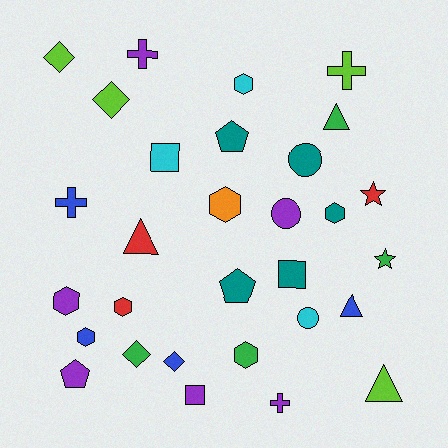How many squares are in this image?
There are 3 squares.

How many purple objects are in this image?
There are 6 purple objects.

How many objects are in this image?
There are 30 objects.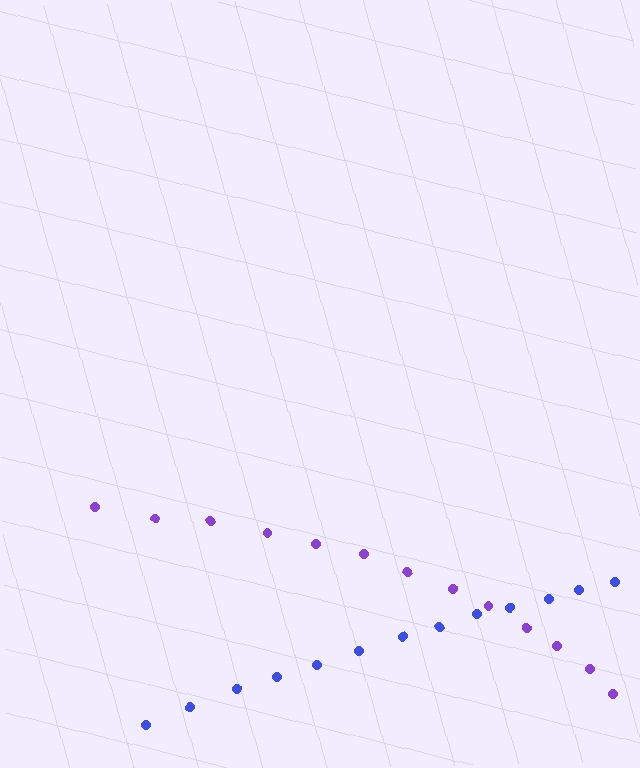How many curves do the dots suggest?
There are 2 distinct paths.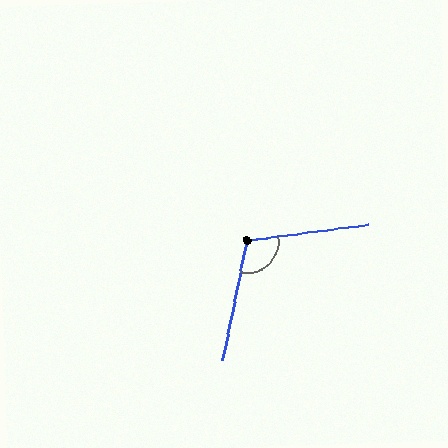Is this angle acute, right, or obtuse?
It is obtuse.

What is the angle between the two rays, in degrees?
Approximately 109 degrees.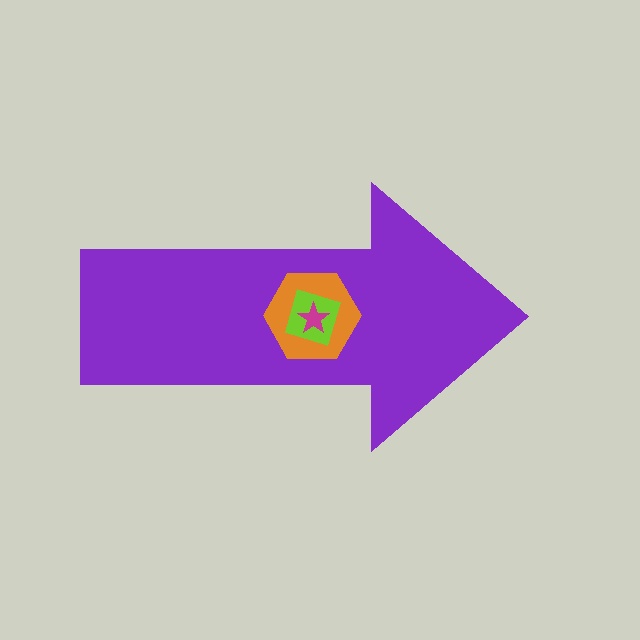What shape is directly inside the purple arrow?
The orange hexagon.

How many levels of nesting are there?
4.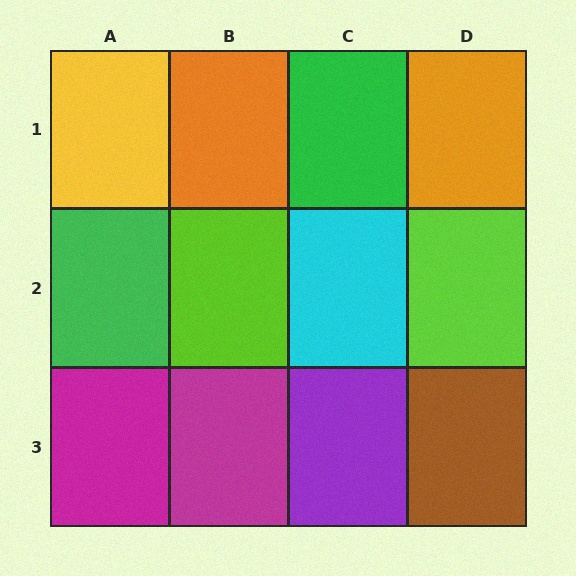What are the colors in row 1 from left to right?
Yellow, orange, green, orange.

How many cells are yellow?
1 cell is yellow.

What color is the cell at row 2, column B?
Lime.